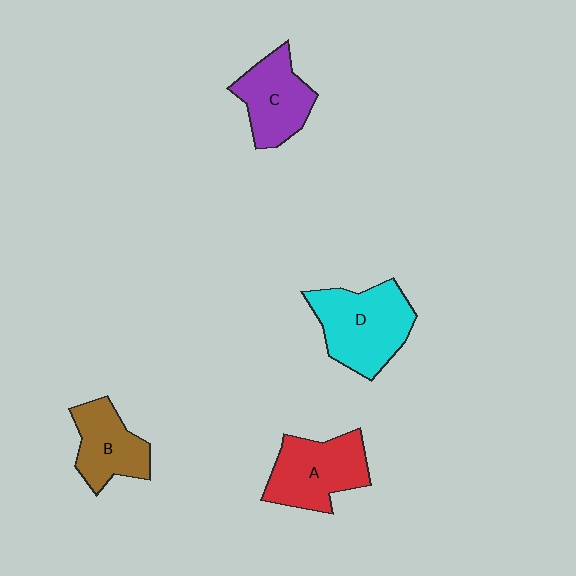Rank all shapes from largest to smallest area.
From largest to smallest: D (cyan), A (red), C (purple), B (brown).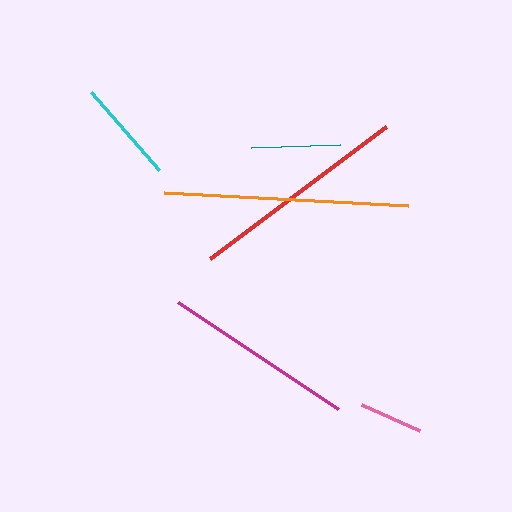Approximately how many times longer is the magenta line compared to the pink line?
The magenta line is approximately 3.0 times the length of the pink line.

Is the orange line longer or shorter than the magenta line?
The orange line is longer than the magenta line.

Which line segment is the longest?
The orange line is the longest at approximately 244 pixels.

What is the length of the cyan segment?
The cyan segment is approximately 104 pixels long.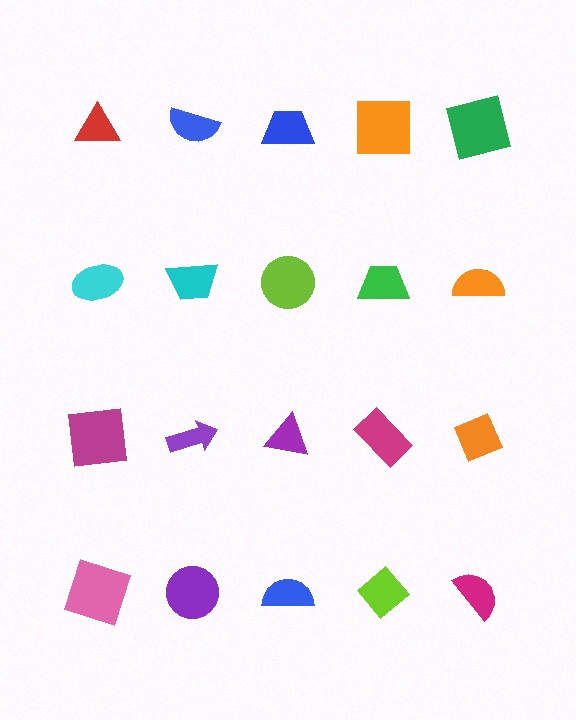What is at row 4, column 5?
A magenta semicircle.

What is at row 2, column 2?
A cyan trapezoid.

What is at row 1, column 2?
A blue semicircle.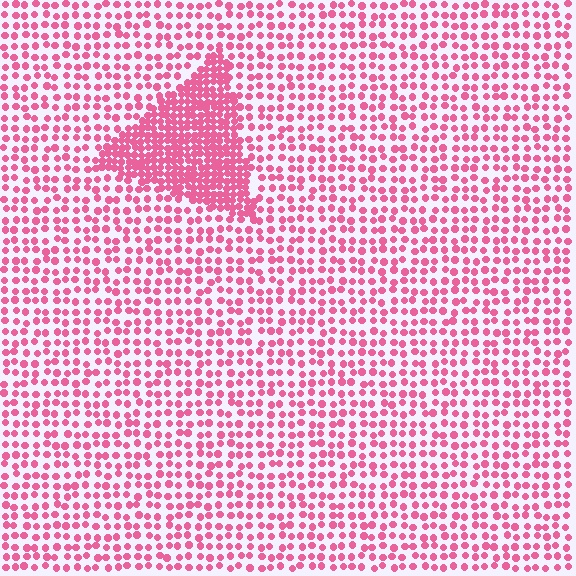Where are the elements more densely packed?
The elements are more densely packed inside the triangle boundary.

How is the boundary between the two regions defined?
The boundary is defined by a change in element density (approximately 2.4x ratio). All elements are the same color, size, and shape.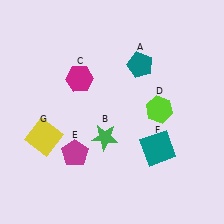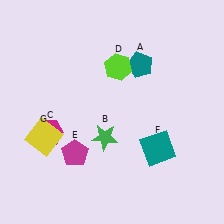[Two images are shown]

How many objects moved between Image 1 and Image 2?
2 objects moved between the two images.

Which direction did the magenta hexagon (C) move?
The magenta hexagon (C) moved down.